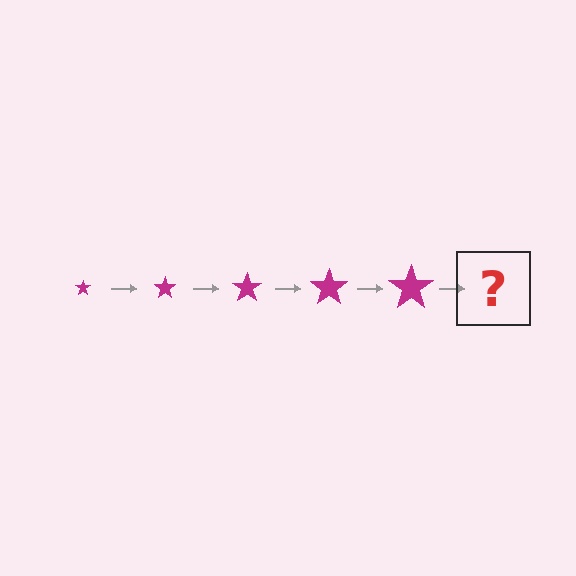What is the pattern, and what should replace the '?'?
The pattern is that the star gets progressively larger each step. The '?' should be a magenta star, larger than the previous one.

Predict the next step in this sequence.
The next step is a magenta star, larger than the previous one.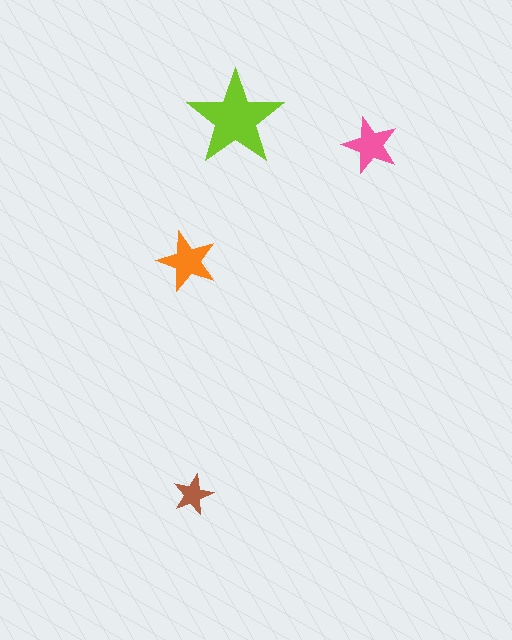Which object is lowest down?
The brown star is bottommost.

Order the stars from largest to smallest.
the lime one, the orange one, the pink one, the brown one.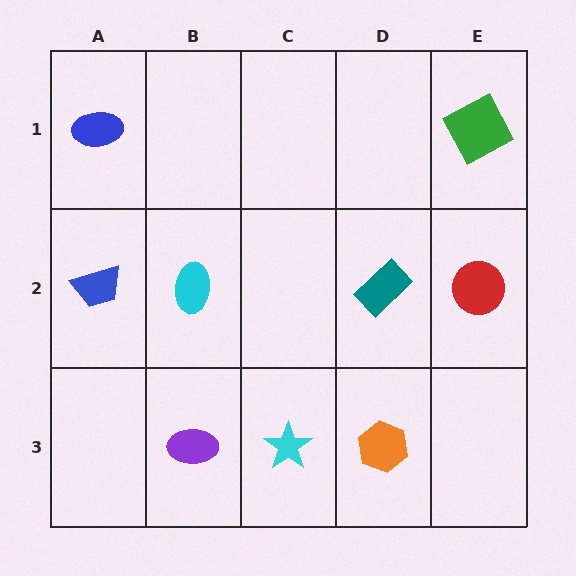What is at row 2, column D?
A teal rectangle.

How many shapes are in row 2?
4 shapes.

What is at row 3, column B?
A purple ellipse.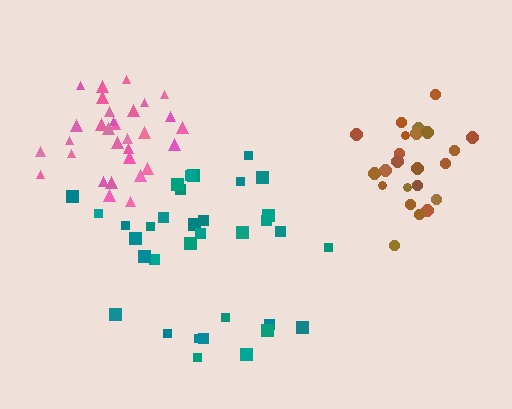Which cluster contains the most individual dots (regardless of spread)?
Teal (34).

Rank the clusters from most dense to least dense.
brown, pink, teal.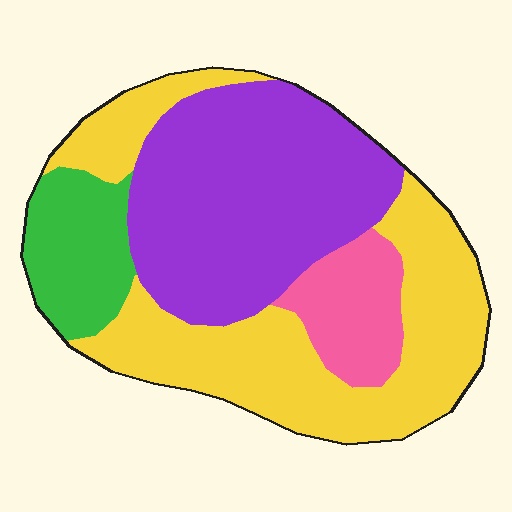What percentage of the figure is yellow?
Yellow covers around 40% of the figure.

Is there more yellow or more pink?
Yellow.